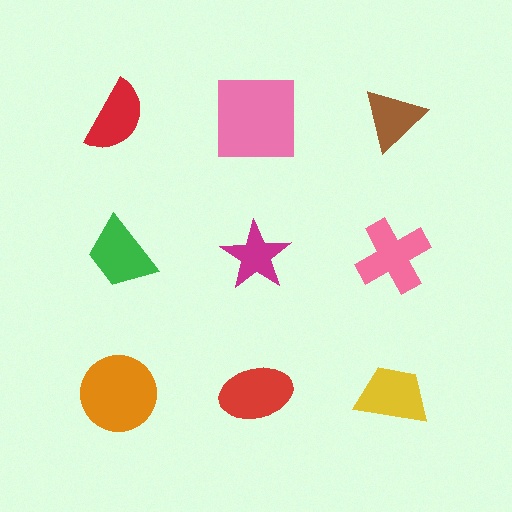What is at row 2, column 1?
A green trapezoid.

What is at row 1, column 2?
A pink square.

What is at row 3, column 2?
A red ellipse.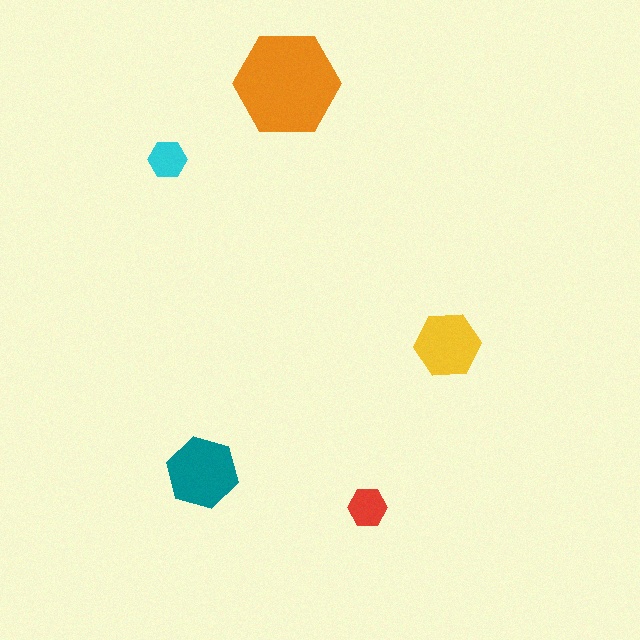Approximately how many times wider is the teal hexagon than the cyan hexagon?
About 2 times wider.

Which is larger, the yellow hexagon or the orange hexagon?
The orange one.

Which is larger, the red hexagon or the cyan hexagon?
The red one.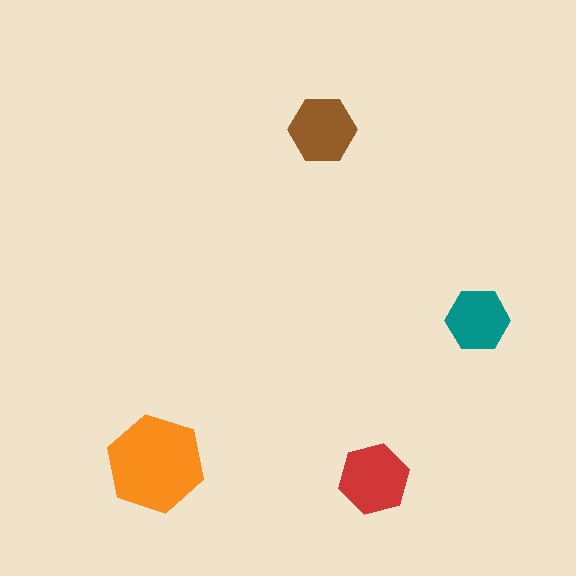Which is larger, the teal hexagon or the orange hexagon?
The orange one.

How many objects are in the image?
There are 4 objects in the image.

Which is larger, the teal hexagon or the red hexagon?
The red one.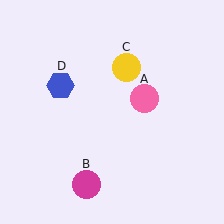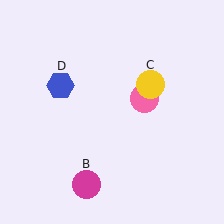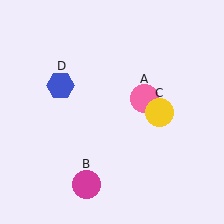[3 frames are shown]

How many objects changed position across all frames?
1 object changed position: yellow circle (object C).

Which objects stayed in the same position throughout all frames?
Pink circle (object A) and magenta circle (object B) and blue hexagon (object D) remained stationary.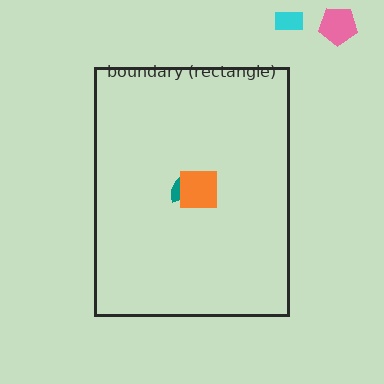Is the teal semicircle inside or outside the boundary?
Inside.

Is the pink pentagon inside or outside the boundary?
Outside.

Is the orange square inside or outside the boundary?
Inside.